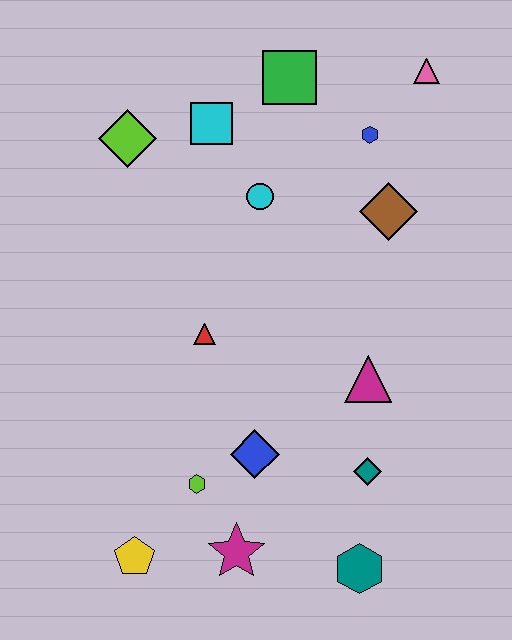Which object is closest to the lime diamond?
The cyan square is closest to the lime diamond.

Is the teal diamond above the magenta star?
Yes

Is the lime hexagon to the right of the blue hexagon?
No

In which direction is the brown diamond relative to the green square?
The brown diamond is below the green square.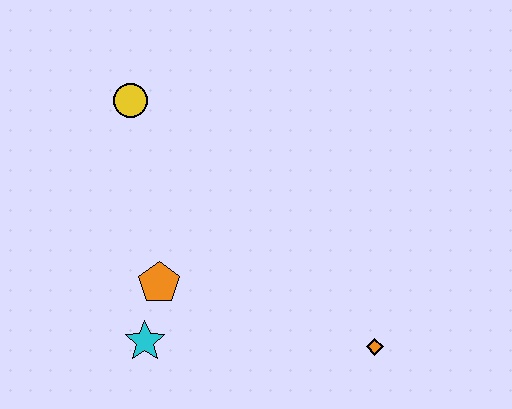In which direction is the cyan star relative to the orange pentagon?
The cyan star is below the orange pentagon.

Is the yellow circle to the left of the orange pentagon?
Yes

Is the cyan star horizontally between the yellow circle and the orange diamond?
Yes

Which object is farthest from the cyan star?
The yellow circle is farthest from the cyan star.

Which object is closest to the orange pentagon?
The cyan star is closest to the orange pentagon.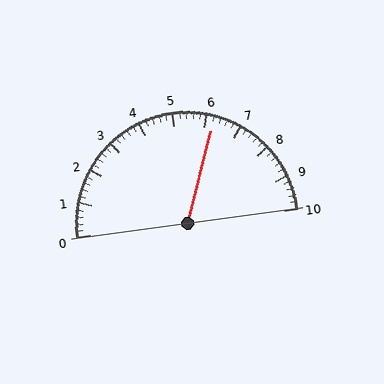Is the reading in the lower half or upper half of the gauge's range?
The reading is in the upper half of the range (0 to 10).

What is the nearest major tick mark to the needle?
The nearest major tick mark is 6.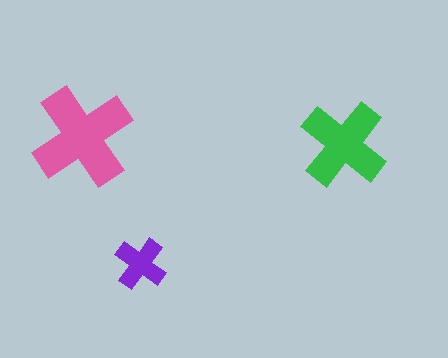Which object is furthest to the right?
The green cross is rightmost.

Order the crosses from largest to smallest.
the pink one, the green one, the purple one.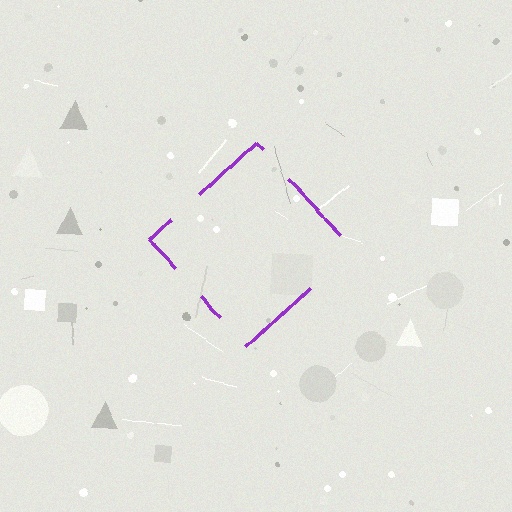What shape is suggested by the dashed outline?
The dashed outline suggests a diamond.